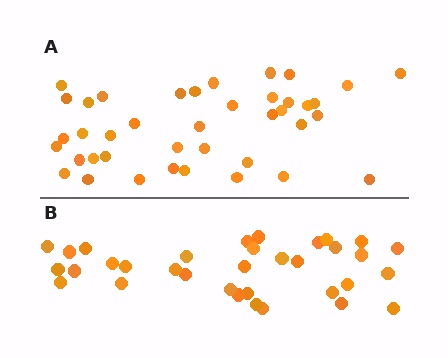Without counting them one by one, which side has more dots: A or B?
Region A (the top region) has more dots.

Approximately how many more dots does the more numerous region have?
Region A has about 6 more dots than region B.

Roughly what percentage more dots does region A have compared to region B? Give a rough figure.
About 20% more.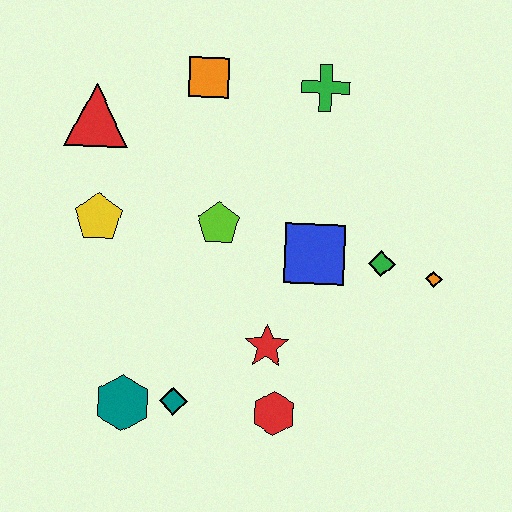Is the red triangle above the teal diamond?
Yes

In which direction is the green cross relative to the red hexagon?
The green cross is above the red hexagon.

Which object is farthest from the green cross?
The teal hexagon is farthest from the green cross.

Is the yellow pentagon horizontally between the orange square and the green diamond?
No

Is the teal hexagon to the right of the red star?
No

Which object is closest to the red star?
The red hexagon is closest to the red star.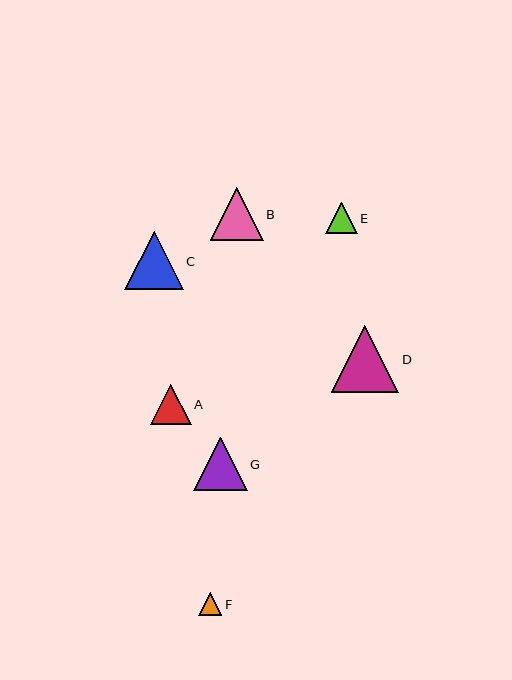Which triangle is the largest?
Triangle D is the largest with a size of approximately 67 pixels.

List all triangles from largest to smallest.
From largest to smallest: D, C, G, B, A, E, F.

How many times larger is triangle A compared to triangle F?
Triangle A is approximately 1.8 times the size of triangle F.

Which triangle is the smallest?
Triangle F is the smallest with a size of approximately 23 pixels.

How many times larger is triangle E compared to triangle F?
Triangle E is approximately 1.4 times the size of triangle F.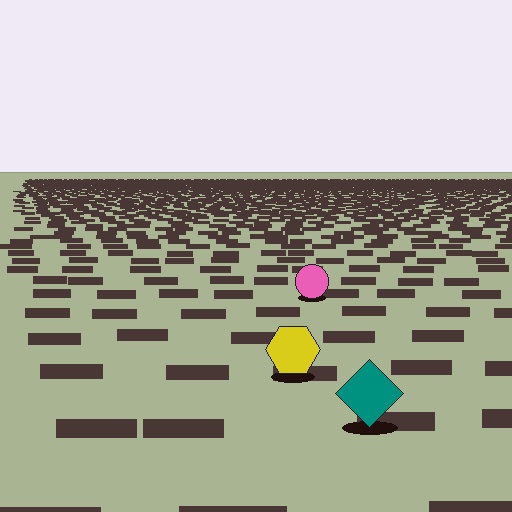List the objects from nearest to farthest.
From nearest to farthest: the teal diamond, the yellow hexagon, the pink circle.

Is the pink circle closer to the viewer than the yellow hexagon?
No. The yellow hexagon is closer — you can tell from the texture gradient: the ground texture is coarser near it.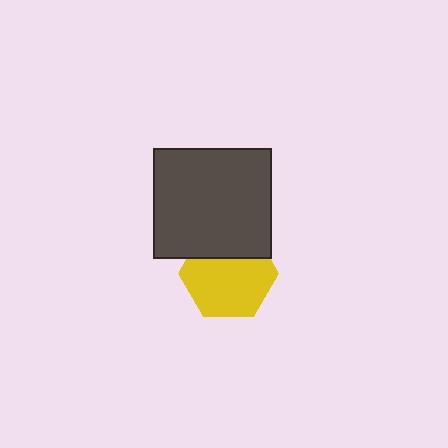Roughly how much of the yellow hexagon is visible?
Most of it is visible (roughly 69%).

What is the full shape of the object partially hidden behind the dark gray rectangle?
The partially hidden object is a yellow hexagon.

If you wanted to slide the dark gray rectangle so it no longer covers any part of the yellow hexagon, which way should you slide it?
Slide it up — that is the most direct way to separate the two shapes.